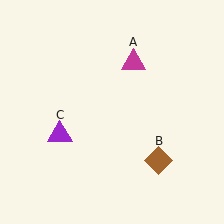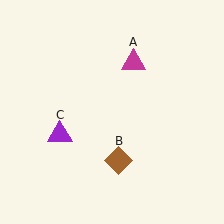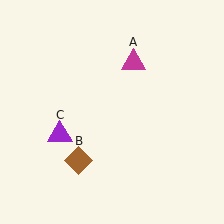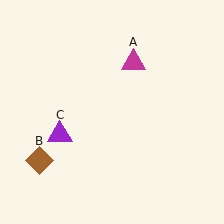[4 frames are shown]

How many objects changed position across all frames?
1 object changed position: brown diamond (object B).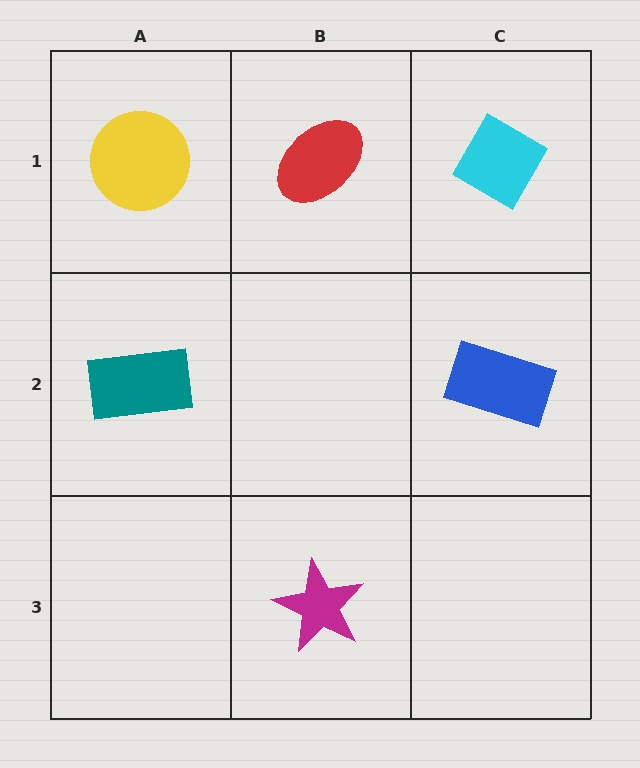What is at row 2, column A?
A teal rectangle.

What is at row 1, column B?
A red ellipse.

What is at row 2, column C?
A blue rectangle.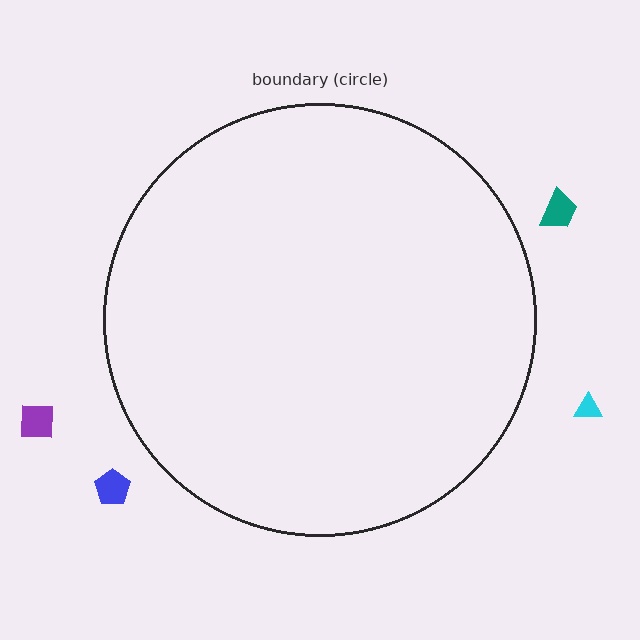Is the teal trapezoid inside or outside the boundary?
Outside.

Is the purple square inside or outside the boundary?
Outside.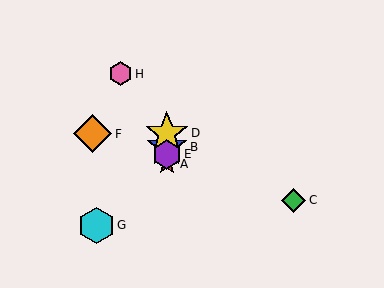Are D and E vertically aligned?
Yes, both are at x≈167.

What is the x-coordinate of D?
Object D is at x≈167.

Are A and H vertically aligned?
No, A is at x≈167 and H is at x≈121.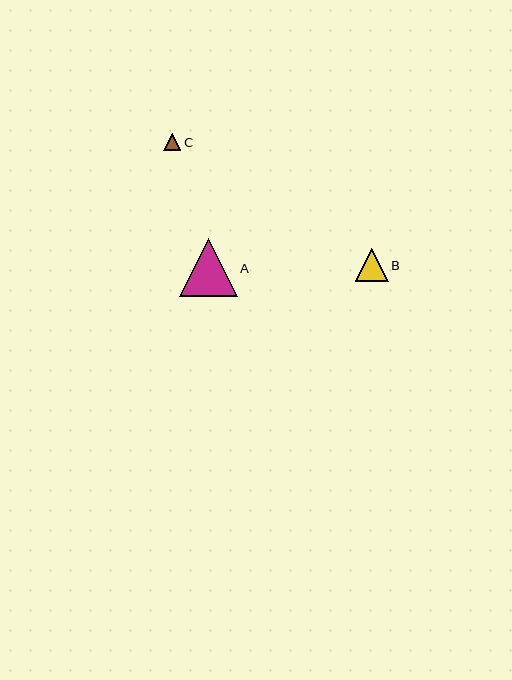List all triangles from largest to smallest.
From largest to smallest: A, B, C.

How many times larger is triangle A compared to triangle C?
Triangle A is approximately 3.4 times the size of triangle C.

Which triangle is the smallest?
Triangle C is the smallest with a size of approximately 17 pixels.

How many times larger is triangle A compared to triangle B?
Triangle A is approximately 1.7 times the size of triangle B.